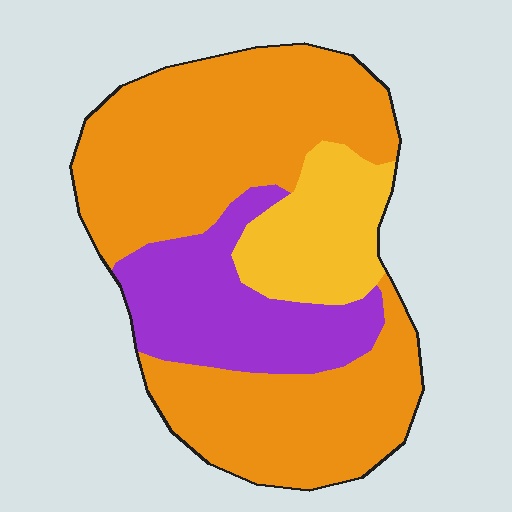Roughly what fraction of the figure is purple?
Purple takes up less than a quarter of the figure.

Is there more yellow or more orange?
Orange.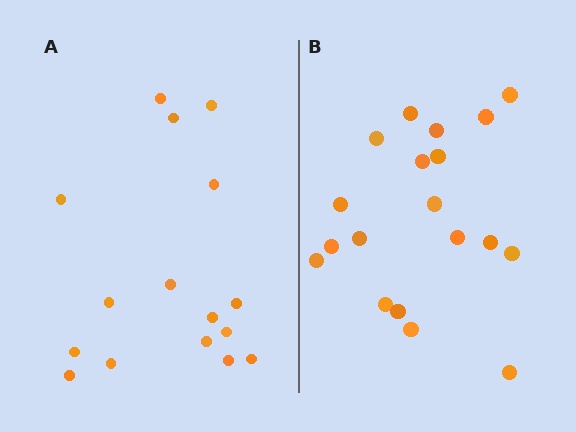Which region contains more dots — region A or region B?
Region B (the right region) has more dots.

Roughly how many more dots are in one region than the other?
Region B has just a few more — roughly 2 or 3 more dots than region A.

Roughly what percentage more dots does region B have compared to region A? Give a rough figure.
About 20% more.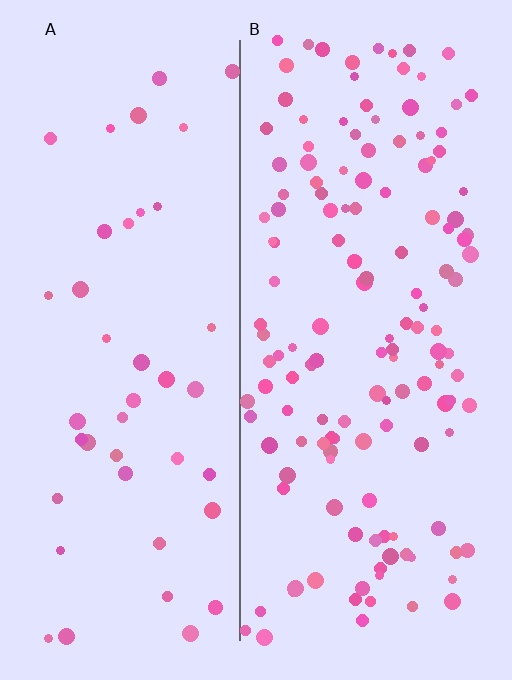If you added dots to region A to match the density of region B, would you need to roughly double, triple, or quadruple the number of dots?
Approximately triple.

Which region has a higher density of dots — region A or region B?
B (the right).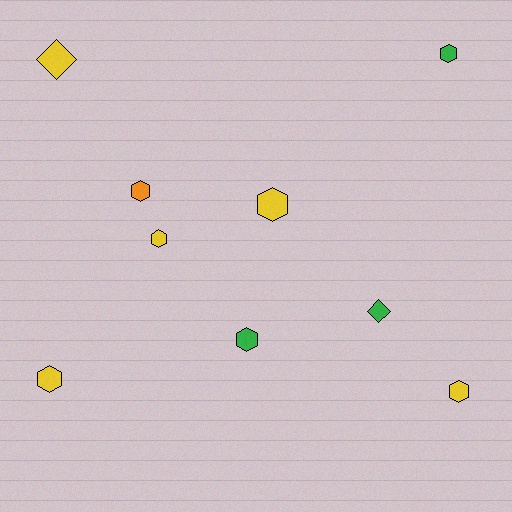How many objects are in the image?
There are 9 objects.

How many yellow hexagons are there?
There are 4 yellow hexagons.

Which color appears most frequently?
Yellow, with 5 objects.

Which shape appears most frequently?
Hexagon, with 7 objects.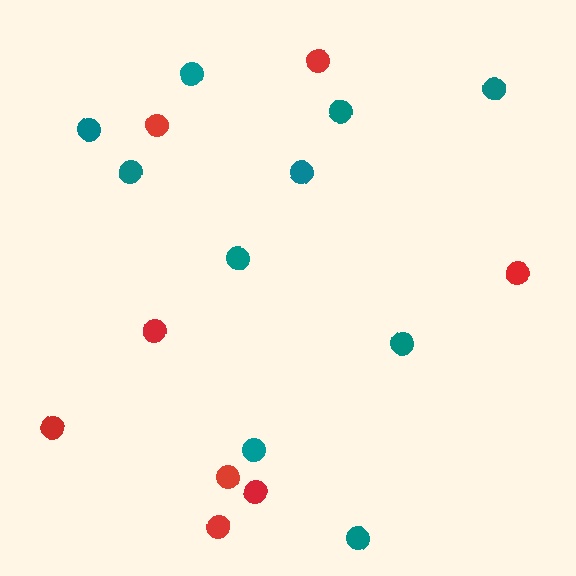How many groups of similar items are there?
There are 2 groups: one group of teal circles (10) and one group of red circles (8).